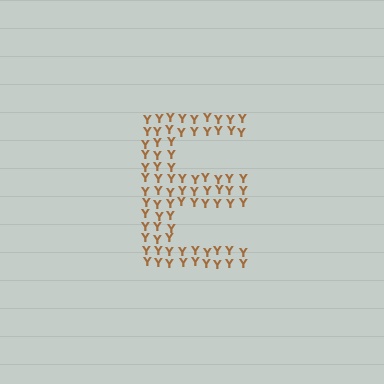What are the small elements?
The small elements are letter Y's.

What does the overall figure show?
The overall figure shows the letter E.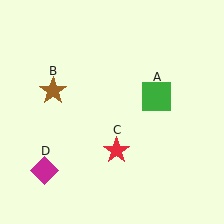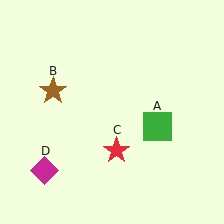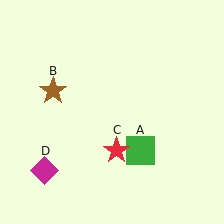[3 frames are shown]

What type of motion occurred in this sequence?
The green square (object A) rotated clockwise around the center of the scene.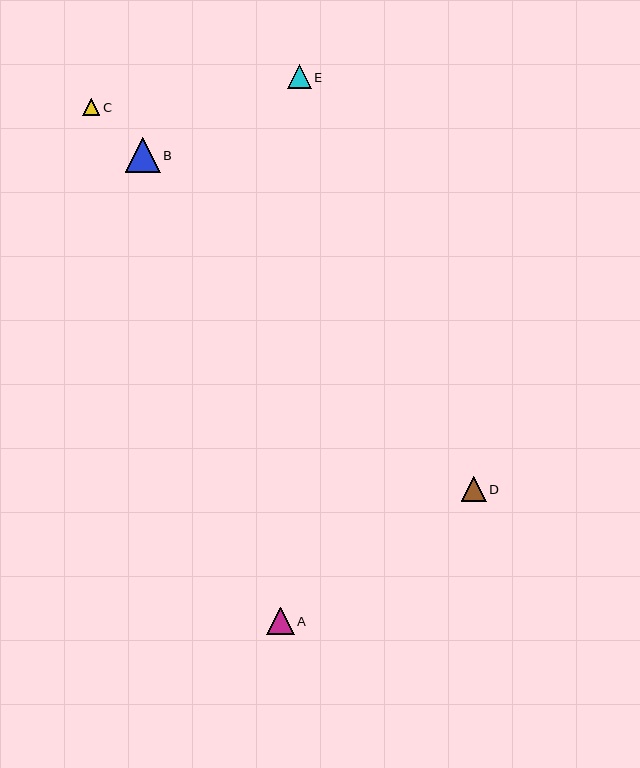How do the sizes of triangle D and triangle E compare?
Triangle D and triangle E are approximately the same size.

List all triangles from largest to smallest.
From largest to smallest: B, A, D, E, C.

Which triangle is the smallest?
Triangle C is the smallest with a size of approximately 17 pixels.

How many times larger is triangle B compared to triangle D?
Triangle B is approximately 1.4 times the size of triangle D.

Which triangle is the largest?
Triangle B is the largest with a size of approximately 35 pixels.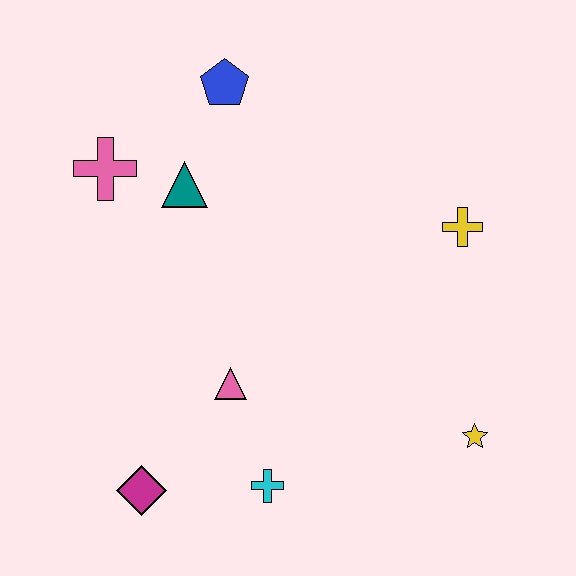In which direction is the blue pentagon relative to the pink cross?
The blue pentagon is to the right of the pink cross.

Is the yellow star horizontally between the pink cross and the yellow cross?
No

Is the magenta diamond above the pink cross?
No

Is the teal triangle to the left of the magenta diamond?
No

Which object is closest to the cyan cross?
The pink triangle is closest to the cyan cross.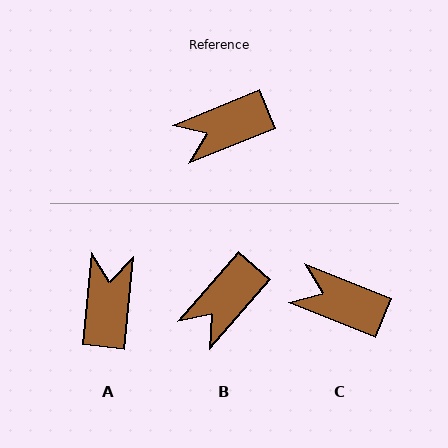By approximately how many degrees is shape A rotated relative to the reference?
Approximately 118 degrees clockwise.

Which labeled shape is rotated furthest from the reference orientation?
A, about 118 degrees away.